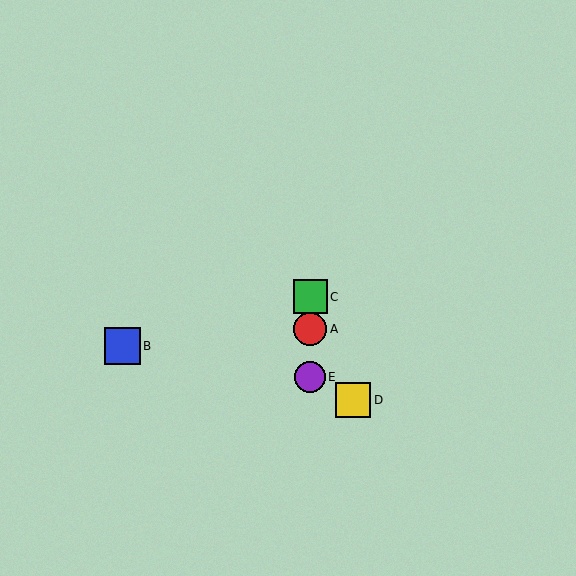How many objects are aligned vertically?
3 objects (A, C, E) are aligned vertically.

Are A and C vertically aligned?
Yes, both are at x≈310.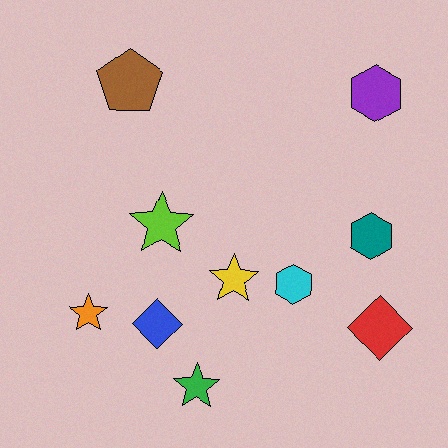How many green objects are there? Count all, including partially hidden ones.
There is 1 green object.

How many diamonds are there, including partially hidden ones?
There are 2 diamonds.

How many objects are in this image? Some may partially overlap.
There are 10 objects.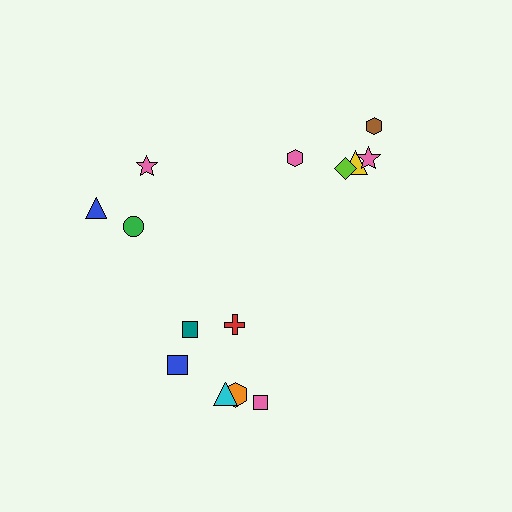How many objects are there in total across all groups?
There are 14 objects.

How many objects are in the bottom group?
There are 6 objects.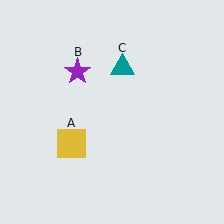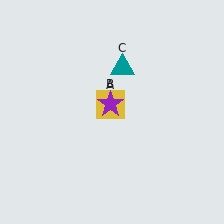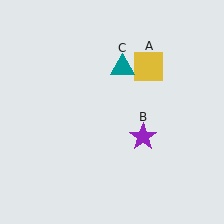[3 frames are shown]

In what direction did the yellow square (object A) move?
The yellow square (object A) moved up and to the right.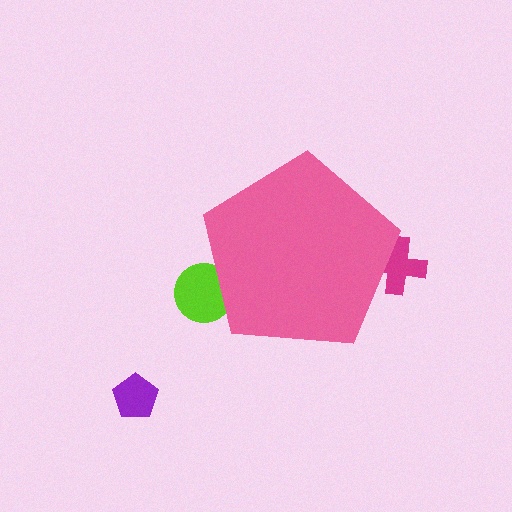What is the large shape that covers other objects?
A pink pentagon.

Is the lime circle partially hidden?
Yes, the lime circle is partially hidden behind the pink pentagon.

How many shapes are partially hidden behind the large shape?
2 shapes are partially hidden.